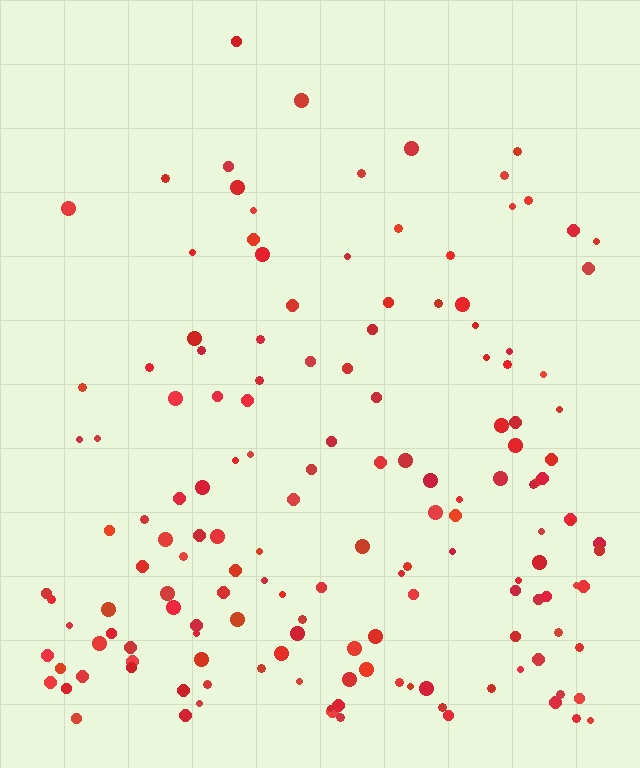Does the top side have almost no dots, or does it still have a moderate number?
Still a moderate number, just noticeably fewer than the bottom.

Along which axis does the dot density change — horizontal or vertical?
Vertical.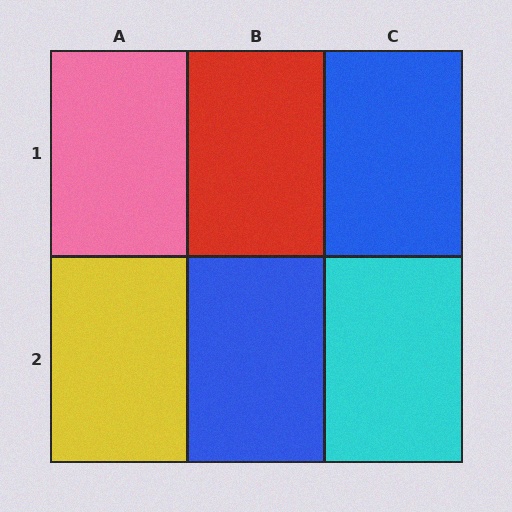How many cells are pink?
1 cell is pink.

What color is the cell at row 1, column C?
Blue.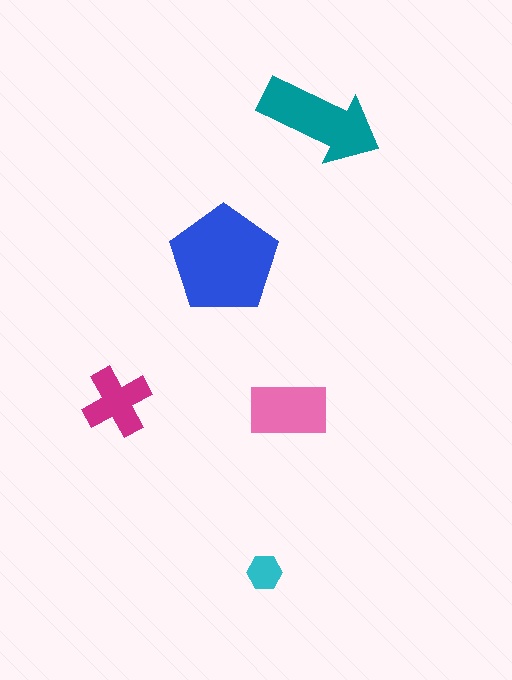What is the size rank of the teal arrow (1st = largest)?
2nd.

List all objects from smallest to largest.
The cyan hexagon, the magenta cross, the pink rectangle, the teal arrow, the blue pentagon.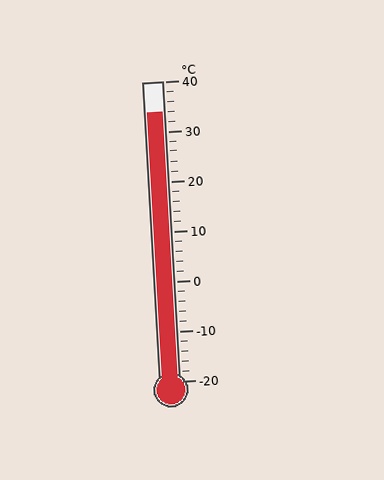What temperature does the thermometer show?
The thermometer shows approximately 34°C.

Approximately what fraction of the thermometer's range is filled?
The thermometer is filled to approximately 90% of its range.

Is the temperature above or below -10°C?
The temperature is above -10°C.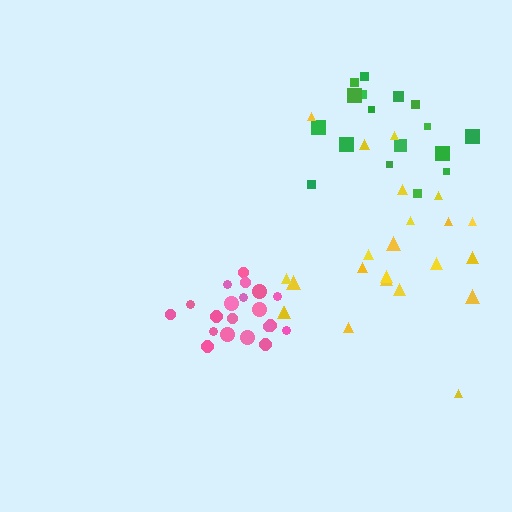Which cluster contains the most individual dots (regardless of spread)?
Yellow (23).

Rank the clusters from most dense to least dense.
pink, green, yellow.